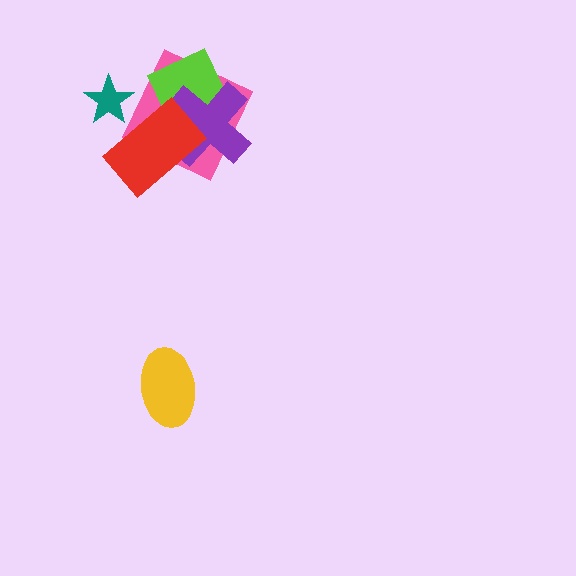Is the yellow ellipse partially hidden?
No, no other shape covers it.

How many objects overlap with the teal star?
0 objects overlap with the teal star.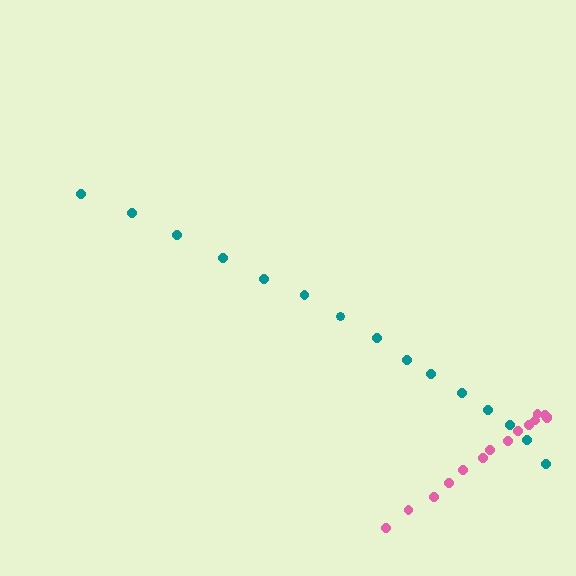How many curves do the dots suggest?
There are 2 distinct paths.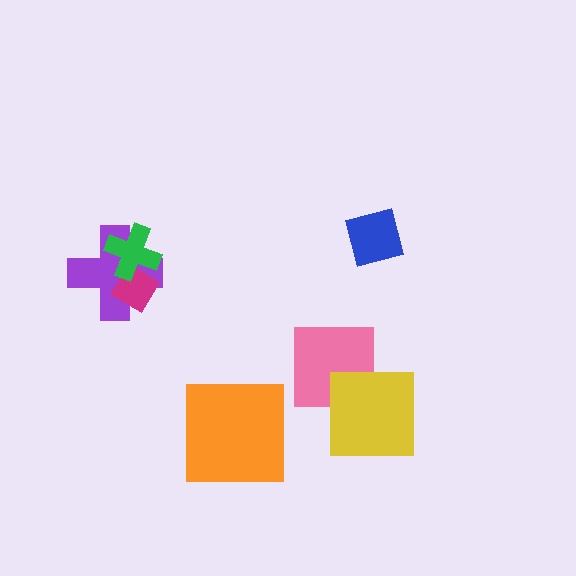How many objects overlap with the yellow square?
1 object overlaps with the yellow square.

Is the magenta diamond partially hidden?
Yes, it is partially covered by another shape.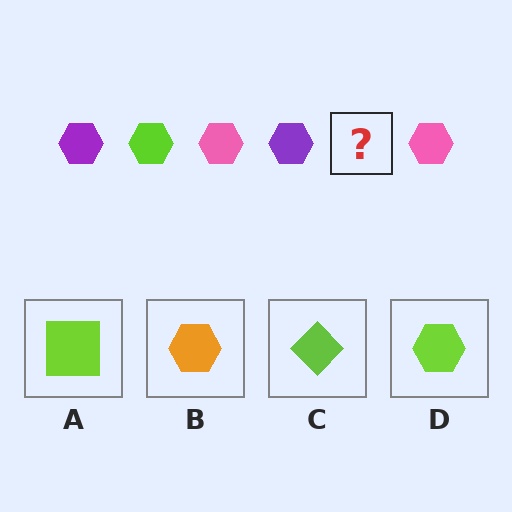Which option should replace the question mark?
Option D.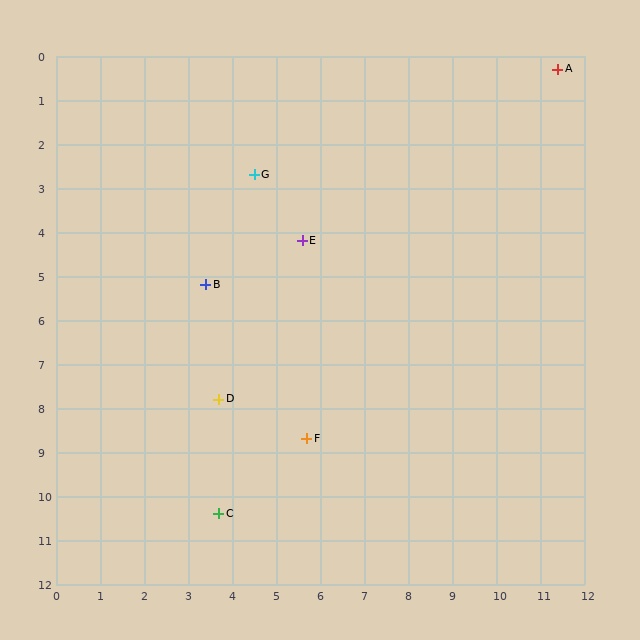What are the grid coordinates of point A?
Point A is at approximately (11.4, 0.3).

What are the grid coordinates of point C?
Point C is at approximately (3.7, 10.4).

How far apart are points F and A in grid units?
Points F and A are about 10.2 grid units apart.